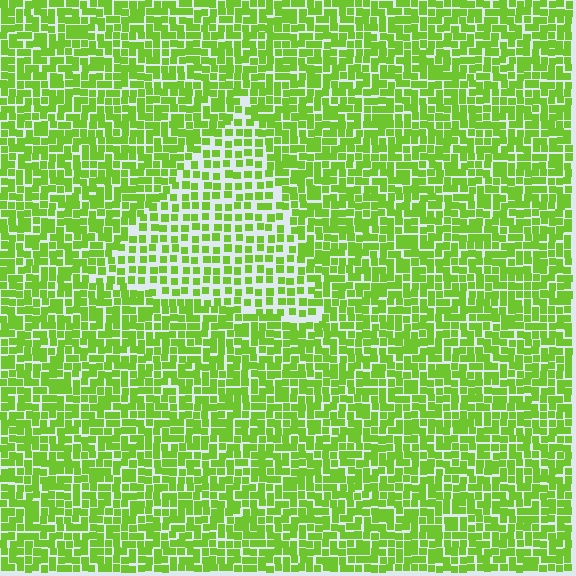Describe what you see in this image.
The image contains small lime elements arranged at two different densities. A triangle-shaped region is visible where the elements are less densely packed than the surrounding area.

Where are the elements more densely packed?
The elements are more densely packed outside the triangle boundary.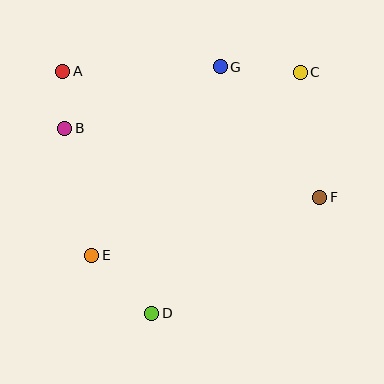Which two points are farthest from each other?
Points A and F are farthest from each other.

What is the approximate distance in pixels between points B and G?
The distance between B and G is approximately 167 pixels.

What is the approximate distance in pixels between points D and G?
The distance between D and G is approximately 256 pixels.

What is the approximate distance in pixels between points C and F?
The distance between C and F is approximately 127 pixels.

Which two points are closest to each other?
Points A and B are closest to each other.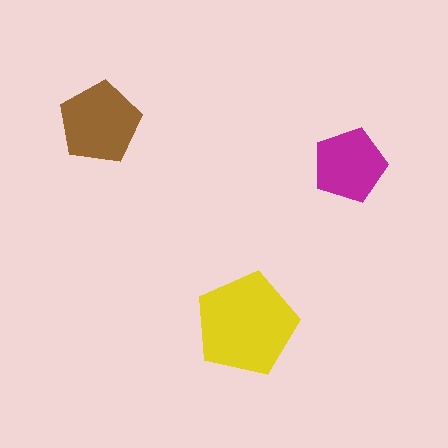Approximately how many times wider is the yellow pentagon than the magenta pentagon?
About 1.5 times wider.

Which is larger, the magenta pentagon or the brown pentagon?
The brown one.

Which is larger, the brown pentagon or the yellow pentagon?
The yellow one.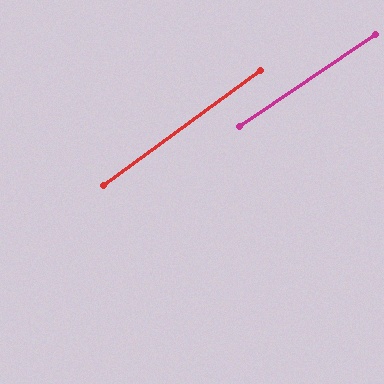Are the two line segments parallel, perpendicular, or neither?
Parallel — their directions differ by only 1.9°.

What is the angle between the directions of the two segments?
Approximately 2 degrees.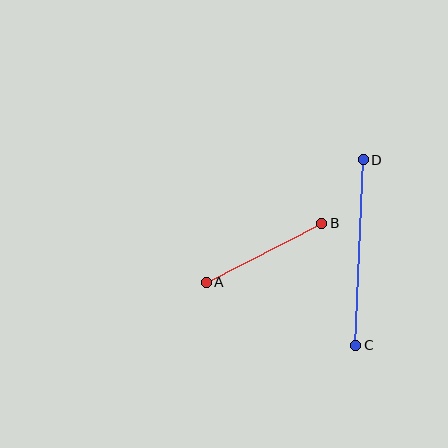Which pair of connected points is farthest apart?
Points C and D are farthest apart.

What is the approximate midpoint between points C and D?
The midpoint is at approximately (359, 253) pixels.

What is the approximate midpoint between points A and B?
The midpoint is at approximately (264, 253) pixels.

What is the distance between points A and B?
The distance is approximately 130 pixels.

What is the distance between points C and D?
The distance is approximately 186 pixels.